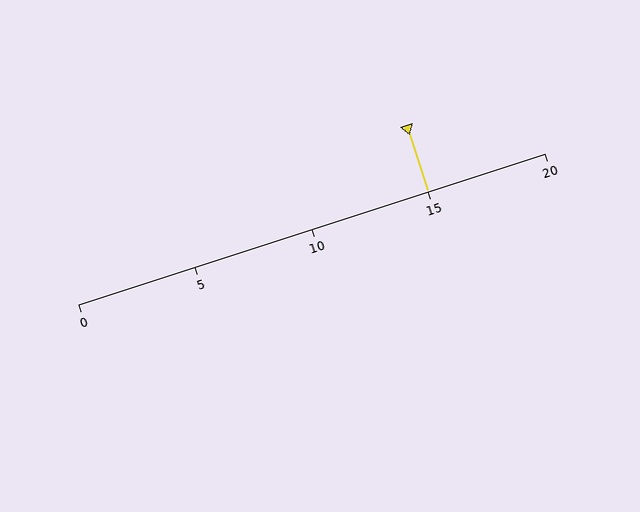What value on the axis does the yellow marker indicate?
The marker indicates approximately 15.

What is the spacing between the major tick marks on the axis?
The major ticks are spaced 5 apart.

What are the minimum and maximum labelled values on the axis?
The axis runs from 0 to 20.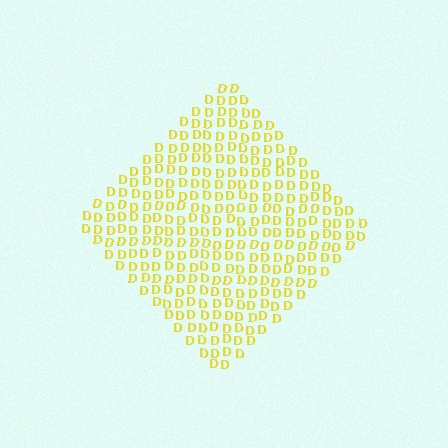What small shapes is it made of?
It is made of small letter D's.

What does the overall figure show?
The overall figure shows a diamond.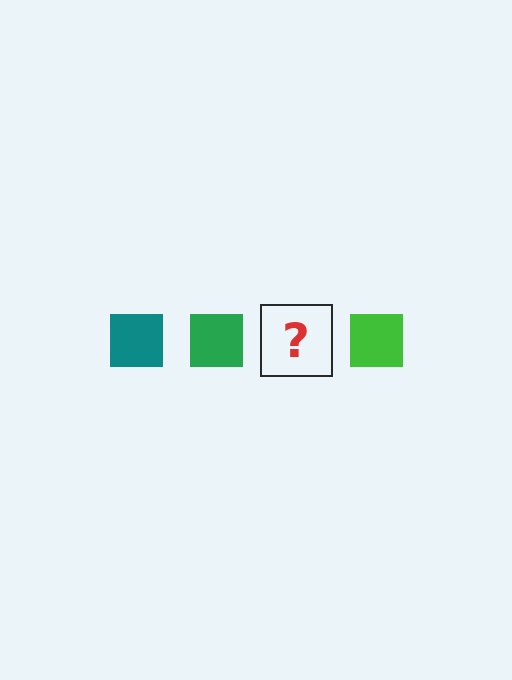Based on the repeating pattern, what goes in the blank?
The blank should be a teal square.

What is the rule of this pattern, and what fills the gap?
The rule is that the pattern cycles through teal, green squares. The gap should be filled with a teal square.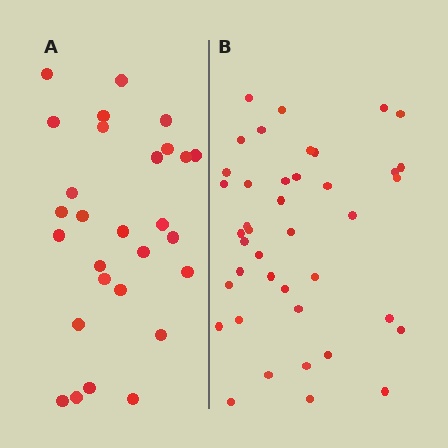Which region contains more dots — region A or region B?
Region B (the right region) has more dots.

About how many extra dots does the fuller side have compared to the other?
Region B has approximately 15 more dots than region A.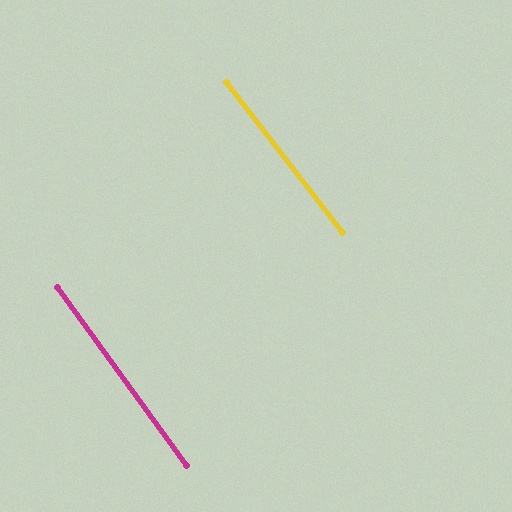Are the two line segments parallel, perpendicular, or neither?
Parallel — their directions differ by only 1.7°.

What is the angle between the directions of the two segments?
Approximately 2 degrees.